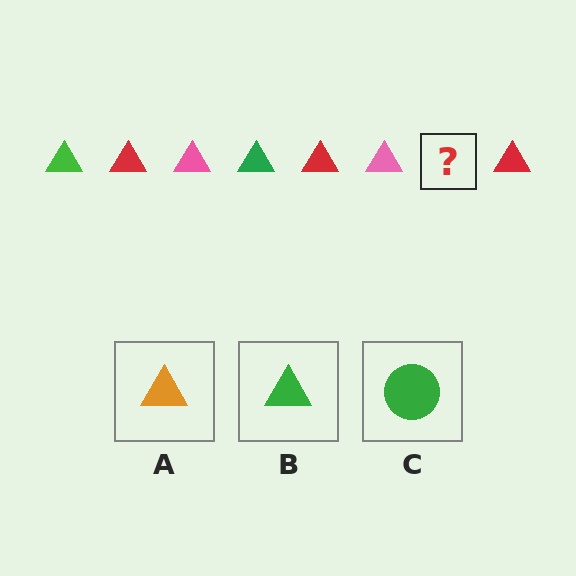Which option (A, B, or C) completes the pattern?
B.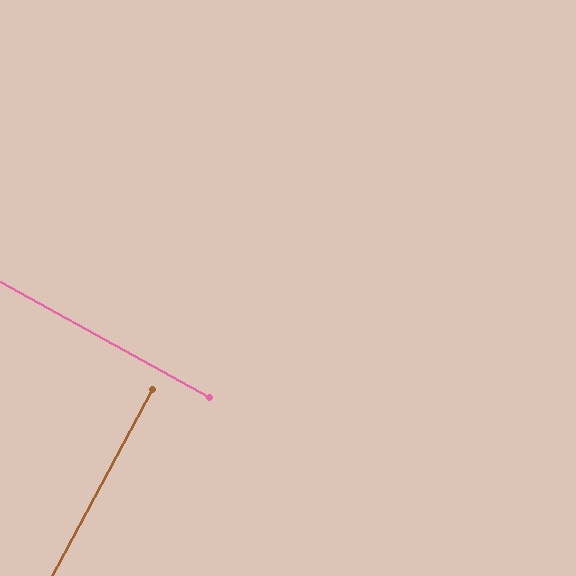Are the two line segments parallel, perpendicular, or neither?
Perpendicular — they meet at approximately 89°.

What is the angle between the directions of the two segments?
Approximately 89 degrees.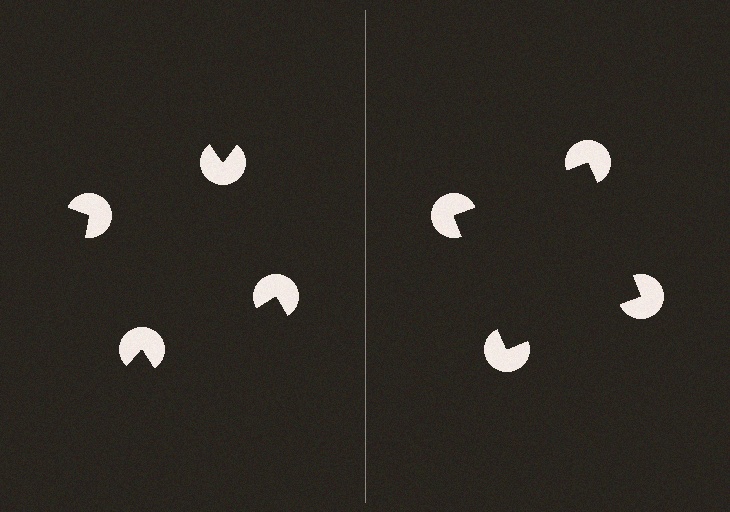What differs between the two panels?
The pac-man discs are positioned identically on both sides; only the wedge orientations differ. On the right they align to a square; on the left they are misaligned.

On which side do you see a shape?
An illusory square appears on the right side. On the left side the wedge cuts are rotated, so no coherent shape forms.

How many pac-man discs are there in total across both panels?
8 — 4 on each side.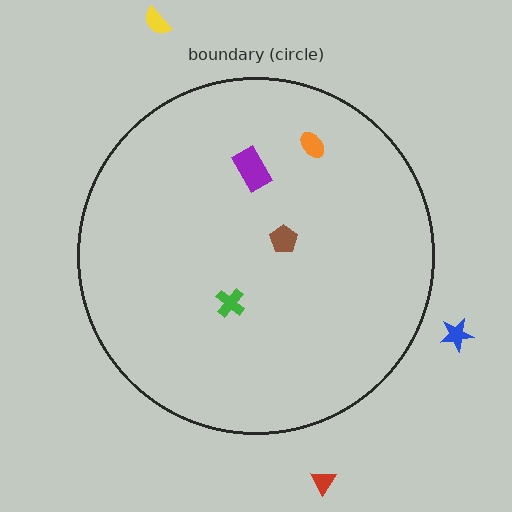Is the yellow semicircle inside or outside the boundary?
Outside.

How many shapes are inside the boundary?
4 inside, 3 outside.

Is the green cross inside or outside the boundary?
Inside.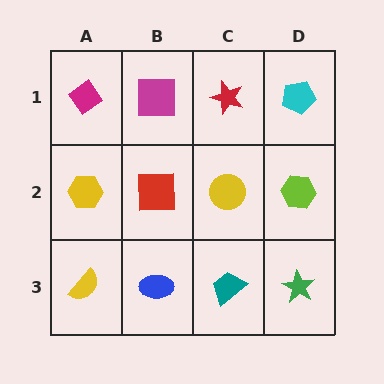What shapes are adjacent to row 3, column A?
A yellow hexagon (row 2, column A), a blue ellipse (row 3, column B).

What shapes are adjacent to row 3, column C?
A yellow circle (row 2, column C), a blue ellipse (row 3, column B), a green star (row 3, column D).